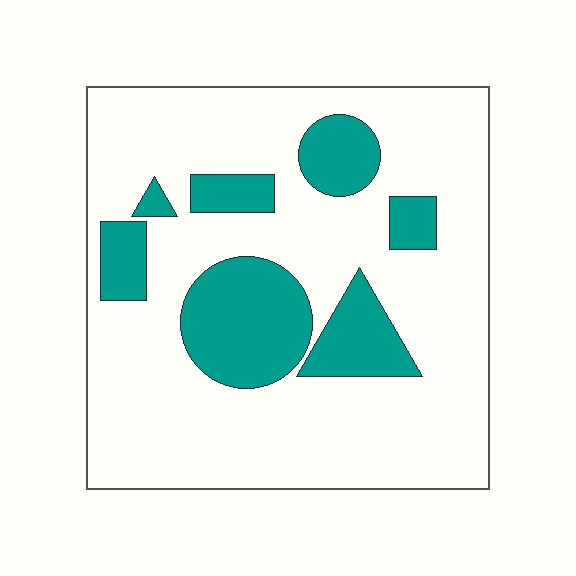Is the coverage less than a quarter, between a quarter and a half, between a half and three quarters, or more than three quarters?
Less than a quarter.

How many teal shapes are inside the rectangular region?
7.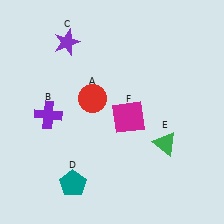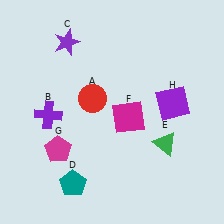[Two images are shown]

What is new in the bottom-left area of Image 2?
A magenta pentagon (G) was added in the bottom-left area of Image 2.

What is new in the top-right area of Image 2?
A purple square (H) was added in the top-right area of Image 2.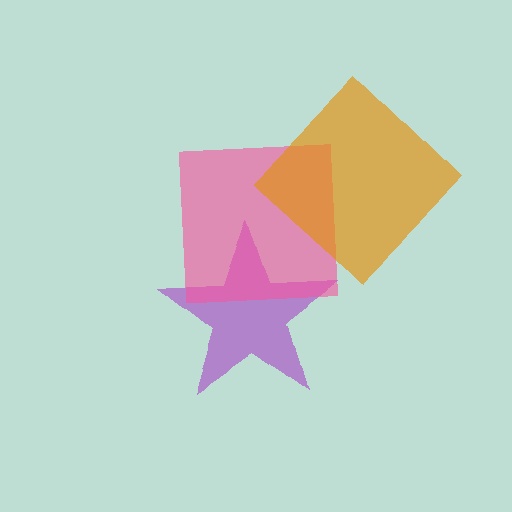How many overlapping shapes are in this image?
There are 3 overlapping shapes in the image.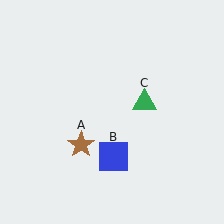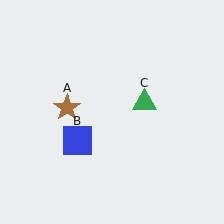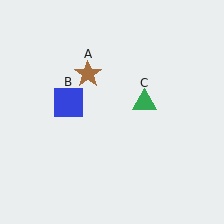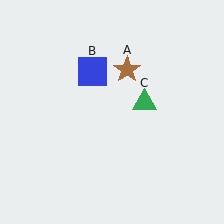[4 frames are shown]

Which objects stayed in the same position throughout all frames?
Green triangle (object C) remained stationary.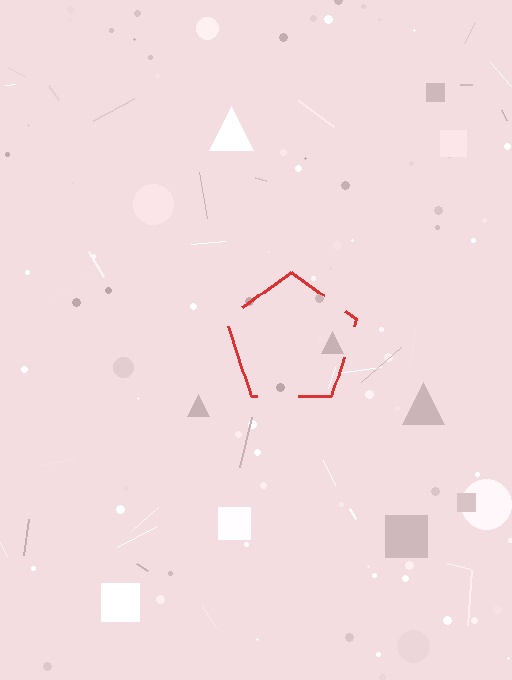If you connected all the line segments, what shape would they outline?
They would outline a pentagon.